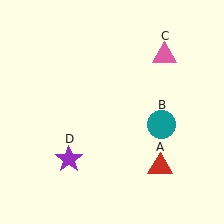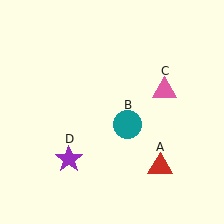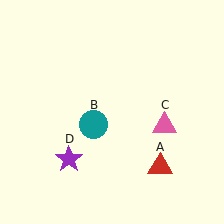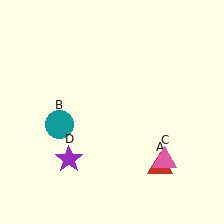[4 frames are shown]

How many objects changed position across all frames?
2 objects changed position: teal circle (object B), pink triangle (object C).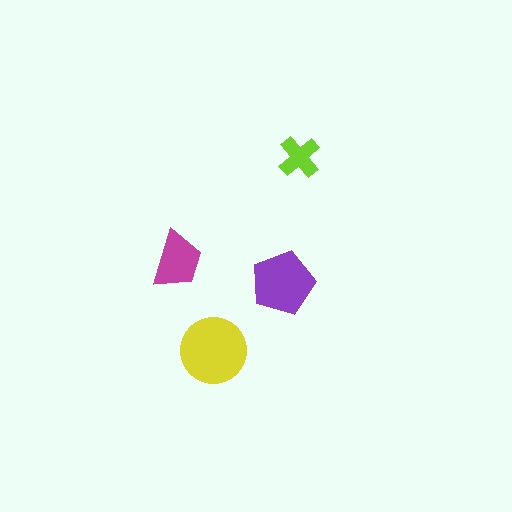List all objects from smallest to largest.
The lime cross, the magenta trapezoid, the purple pentagon, the yellow circle.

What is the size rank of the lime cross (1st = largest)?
4th.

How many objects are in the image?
There are 4 objects in the image.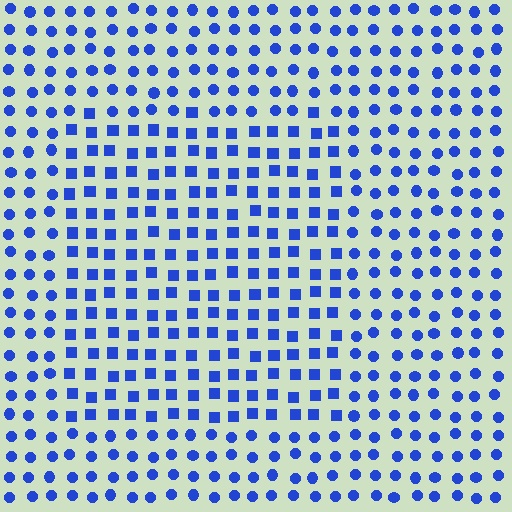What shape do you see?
I see a rectangle.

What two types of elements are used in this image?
The image uses squares inside the rectangle region and circles outside it.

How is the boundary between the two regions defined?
The boundary is defined by a change in element shape: squares inside vs. circles outside. All elements share the same color and spacing.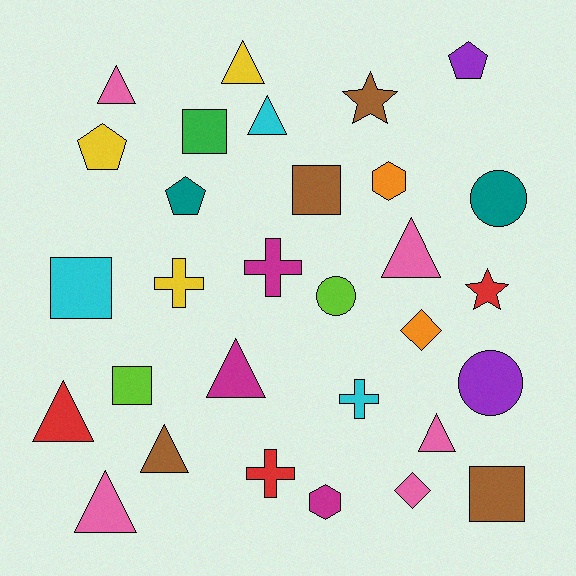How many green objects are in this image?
There is 1 green object.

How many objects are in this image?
There are 30 objects.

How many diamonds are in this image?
There are 2 diamonds.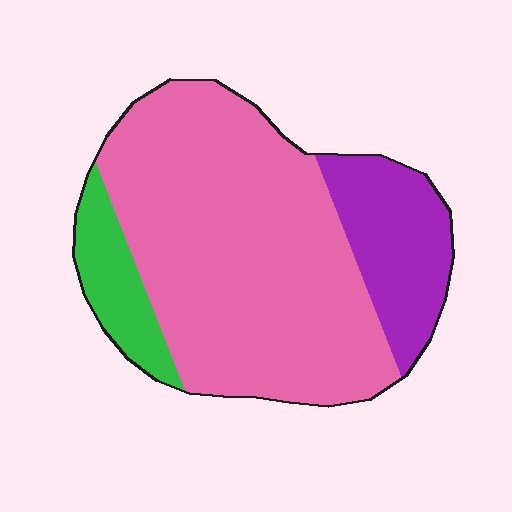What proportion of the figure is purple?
Purple covers roughly 20% of the figure.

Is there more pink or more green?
Pink.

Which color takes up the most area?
Pink, at roughly 70%.